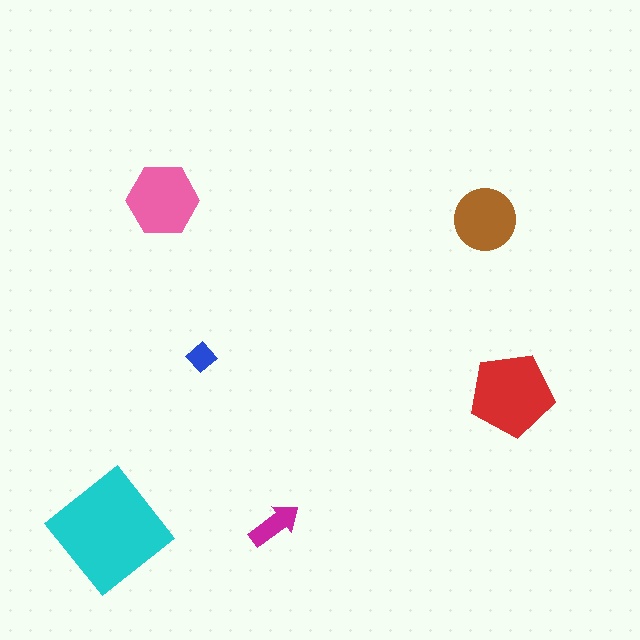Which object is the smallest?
The blue diamond.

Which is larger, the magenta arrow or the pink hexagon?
The pink hexagon.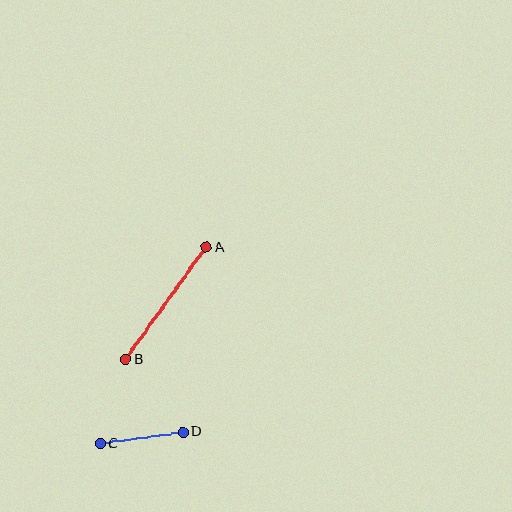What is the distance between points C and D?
The distance is approximately 83 pixels.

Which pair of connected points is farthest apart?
Points A and B are farthest apart.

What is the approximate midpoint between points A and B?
The midpoint is at approximately (166, 303) pixels.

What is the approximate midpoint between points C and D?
The midpoint is at approximately (142, 438) pixels.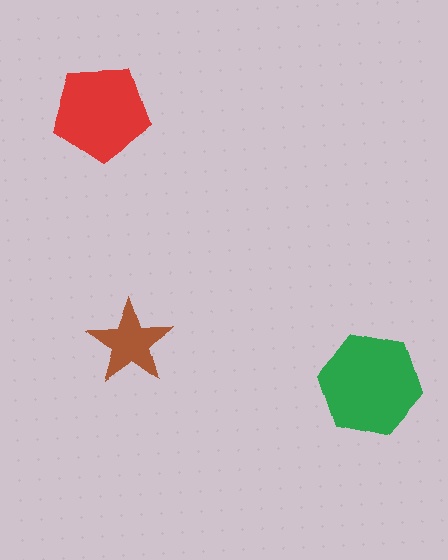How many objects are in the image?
There are 3 objects in the image.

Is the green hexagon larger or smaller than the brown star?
Larger.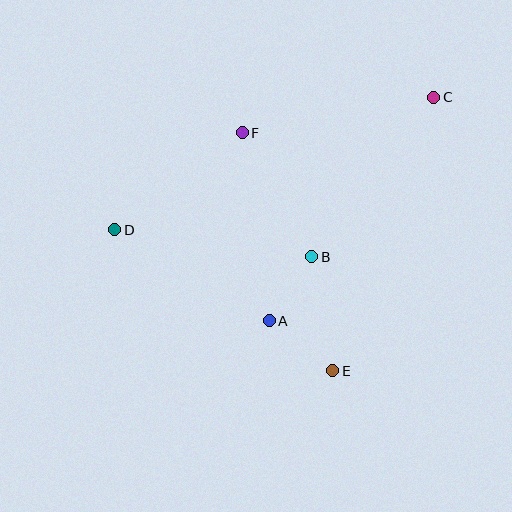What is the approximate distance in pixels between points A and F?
The distance between A and F is approximately 190 pixels.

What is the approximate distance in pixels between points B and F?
The distance between B and F is approximately 142 pixels.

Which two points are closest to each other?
Points A and B are closest to each other.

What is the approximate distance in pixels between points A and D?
The distance between A and D is approximately 179 pixels.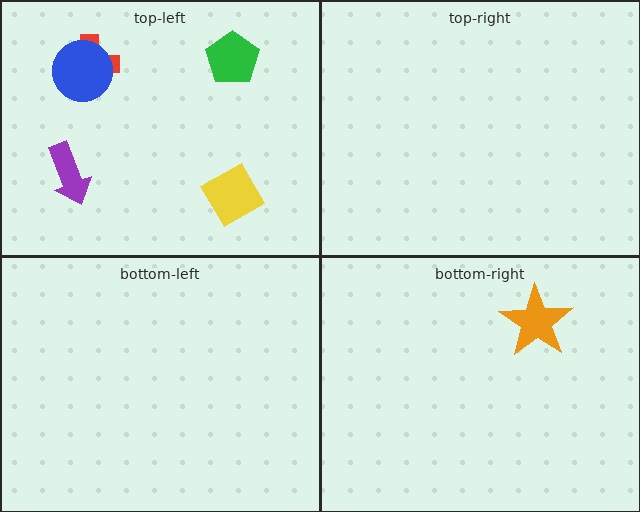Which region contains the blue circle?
The top-left region.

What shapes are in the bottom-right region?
The orange star.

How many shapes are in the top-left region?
5.